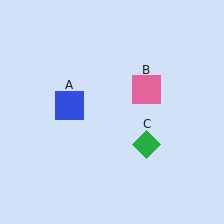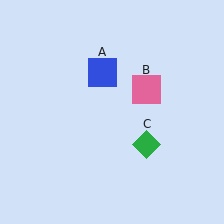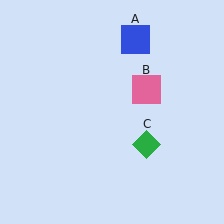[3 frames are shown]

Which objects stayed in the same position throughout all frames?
Pink square (object B) and green diamond (object C) remained stationary.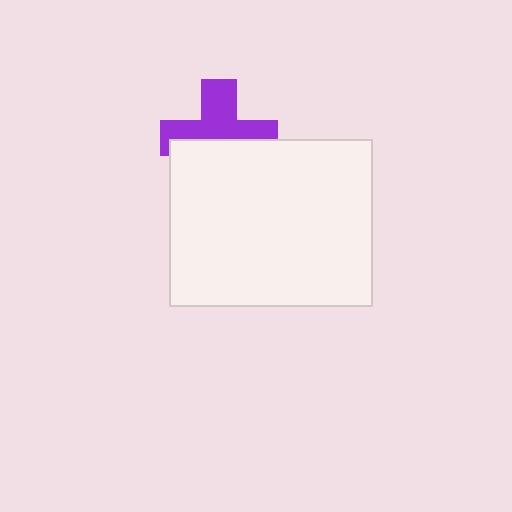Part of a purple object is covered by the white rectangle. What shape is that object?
It is a cross.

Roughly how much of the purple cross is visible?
About half of it is visible (roughly 55%).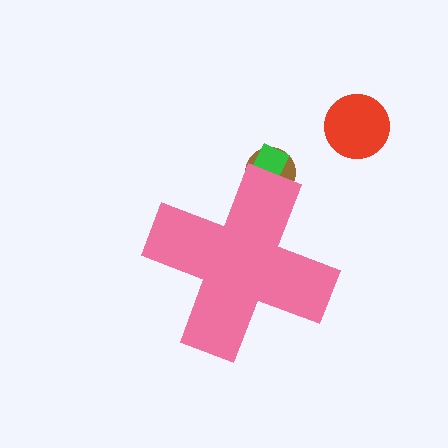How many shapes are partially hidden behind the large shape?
2 shapes are partially hidden.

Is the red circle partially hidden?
No, the red circle is fully visible.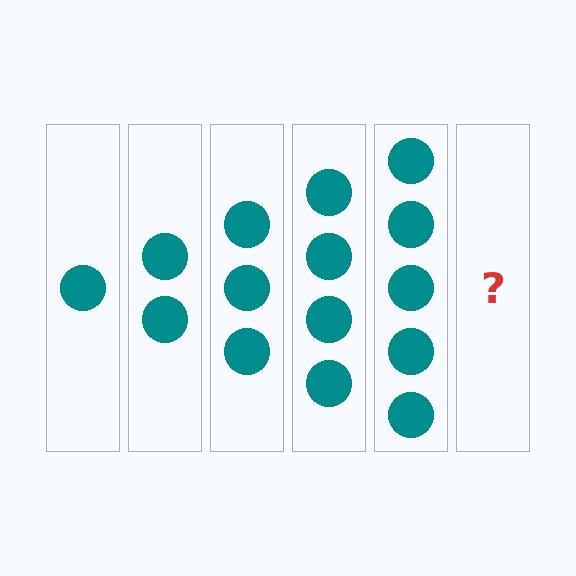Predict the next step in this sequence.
The next step is 6 circles.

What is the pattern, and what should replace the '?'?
The pattern is that each step adds one more circle. The '?' should be 6 circles.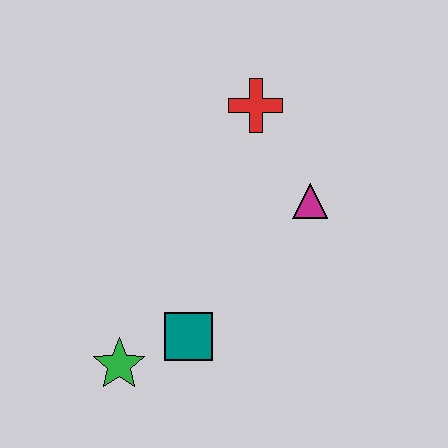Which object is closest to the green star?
The teal square is closest to the green star.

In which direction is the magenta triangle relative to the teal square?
The magenta triangle is above the teal square.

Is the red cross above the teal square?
Yes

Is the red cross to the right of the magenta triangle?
No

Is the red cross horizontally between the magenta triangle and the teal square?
Yes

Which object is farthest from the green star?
The red cross is farthest from the green star.